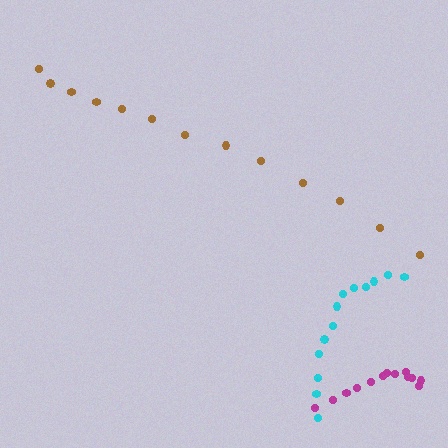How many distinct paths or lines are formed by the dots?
There are 3 distinct paths.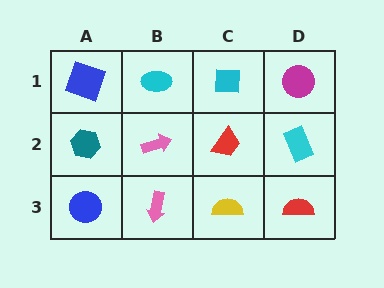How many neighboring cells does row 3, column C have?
3.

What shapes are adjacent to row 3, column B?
A pink arrow (row 2, column B), a blue circle (row 3, column A), a yellow semicircle (row 3, column C).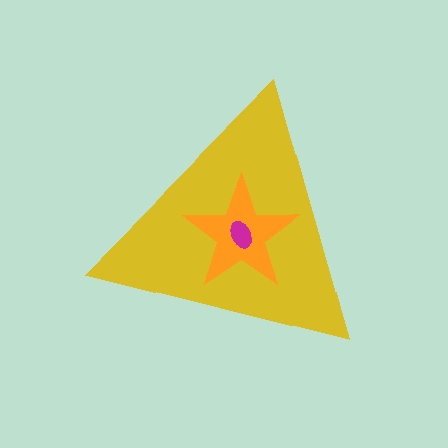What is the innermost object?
The magenta ellipse.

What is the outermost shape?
The yellow triangle.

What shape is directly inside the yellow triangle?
The orange star.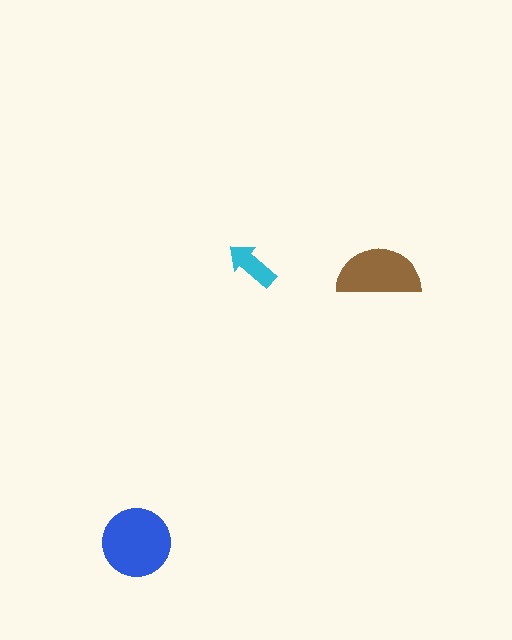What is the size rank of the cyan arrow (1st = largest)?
3rd.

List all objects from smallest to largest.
The cyan arrow, the brown semicircle, the blue circle.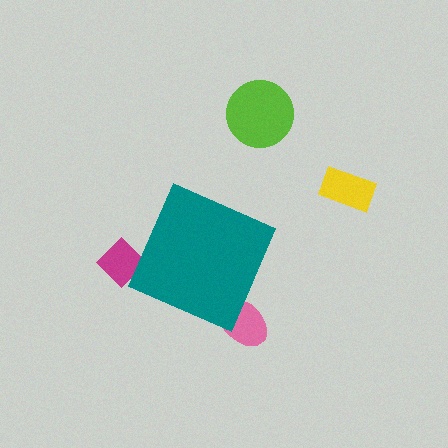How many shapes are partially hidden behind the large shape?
2 shapes are partially hidden.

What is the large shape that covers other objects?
A teal diamond.